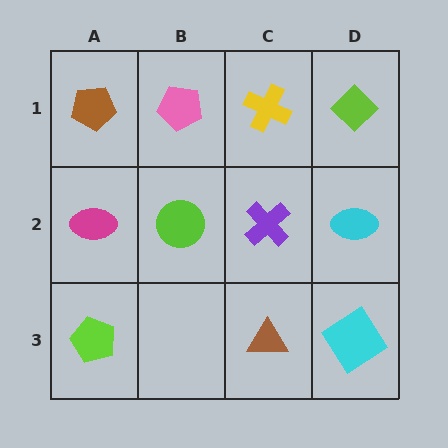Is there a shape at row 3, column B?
No, that cell is empty.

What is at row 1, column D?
A lime diamond.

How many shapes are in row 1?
4 shapes.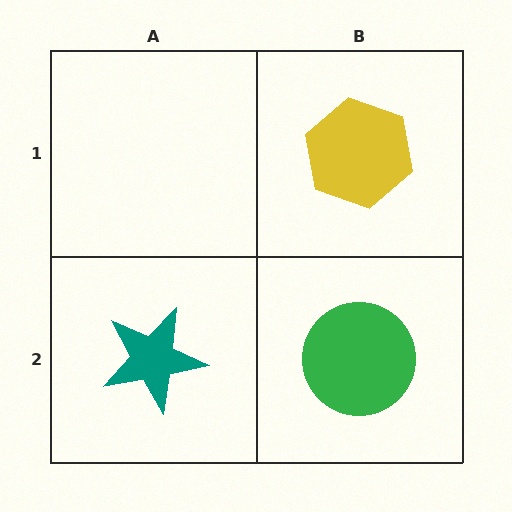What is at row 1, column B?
A yellow hexagon.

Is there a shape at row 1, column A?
No, that cell is empty.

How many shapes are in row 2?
2 shapes.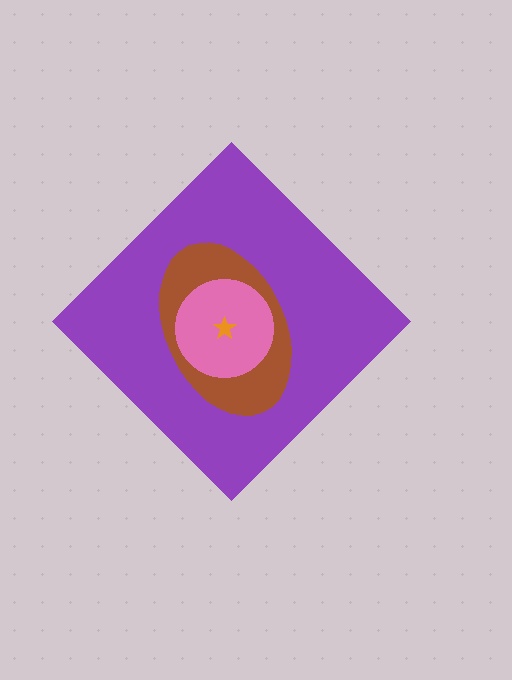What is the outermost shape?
The purple diamond.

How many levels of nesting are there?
4.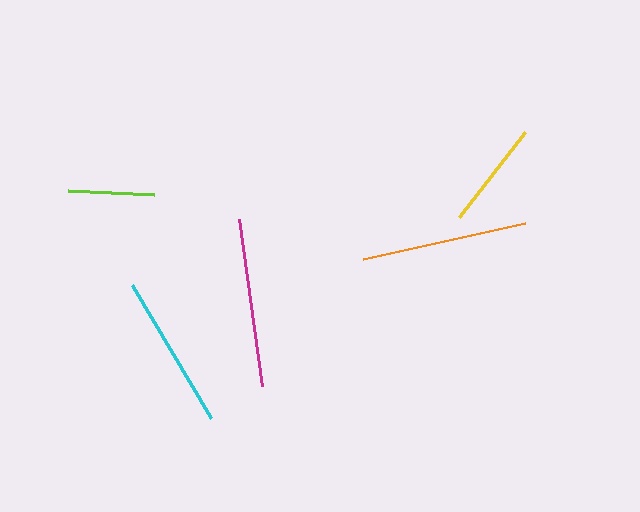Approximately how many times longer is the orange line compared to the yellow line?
The orange line is approximately 1.5 times the length of the yellow line.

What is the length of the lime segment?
The lime segment is approximately 86 pixels long.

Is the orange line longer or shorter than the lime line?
The orange line is longer than the lime line.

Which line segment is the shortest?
The lime line is the shortest at approximately 86 pixels.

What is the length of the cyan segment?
The cyan segment is approximately 154 pixels long.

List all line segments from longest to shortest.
From longest to shortest: magenta, orange, cyan, yellow, lime.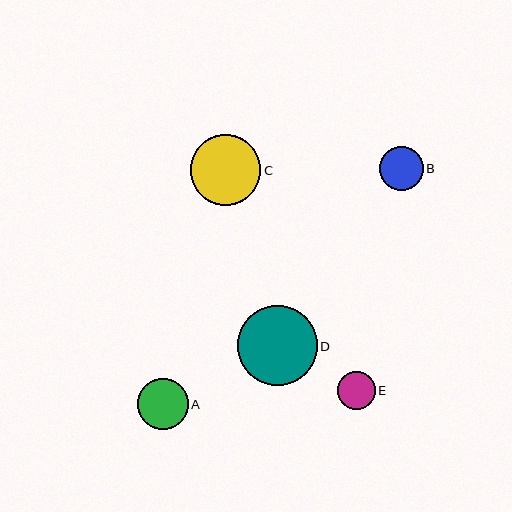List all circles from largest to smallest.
From largest to smallest: D, C, A, B, E.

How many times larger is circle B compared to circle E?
Circle B is approximately 1.2 times the size of circle E.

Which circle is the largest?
Circle D is the largest with a size of approximately 80 pixels.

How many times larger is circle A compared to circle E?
Circle A is approximately 1.4 times the size of circle E.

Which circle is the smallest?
Circle E is the smallest with a size of approximately 37 pixels.